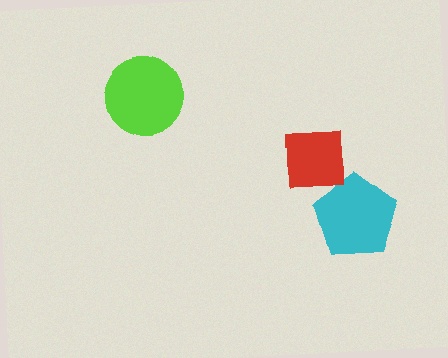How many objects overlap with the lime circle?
0 objects overlap with the lime circle.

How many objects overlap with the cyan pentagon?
1 object overlaps with the cyan pentagon.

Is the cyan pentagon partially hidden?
Yes, it is partially covered by another shape.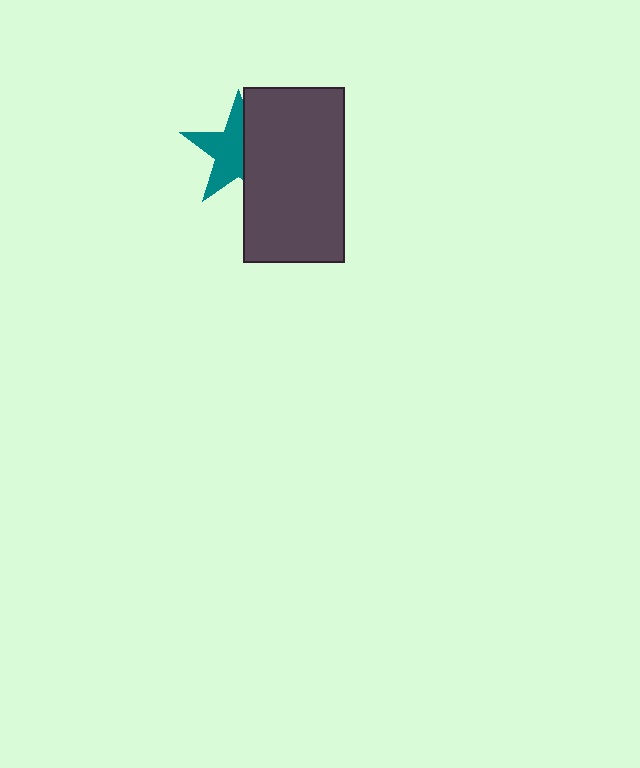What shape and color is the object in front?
The object in front is a dark gray rectangle.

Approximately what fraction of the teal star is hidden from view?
Roughly 42% of the teal star is hidden behind the dark gray rectangle.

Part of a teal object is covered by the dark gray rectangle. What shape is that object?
It is a star.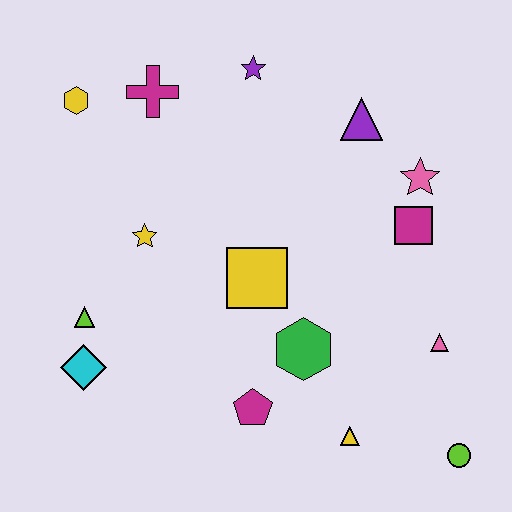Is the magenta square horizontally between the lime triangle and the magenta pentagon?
No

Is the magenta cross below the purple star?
Yes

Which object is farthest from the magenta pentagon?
The yellow hexagon is farthest from the magenta pentagon.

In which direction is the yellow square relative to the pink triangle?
The yellow square is to the left of the pink triangle.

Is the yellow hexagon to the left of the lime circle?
Yes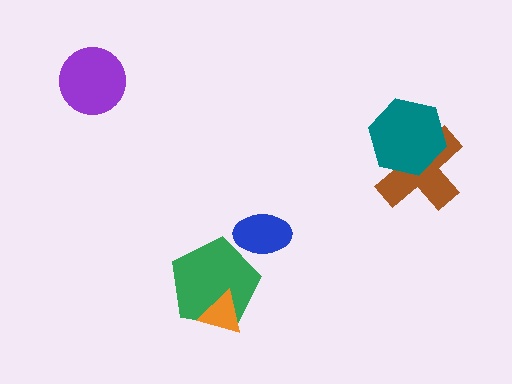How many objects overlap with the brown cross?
1 object overlaps with the brown cross.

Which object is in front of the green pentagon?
The orange triangle is in front of the green pentagon.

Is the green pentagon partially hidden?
Yes, it is partially covered by another shape.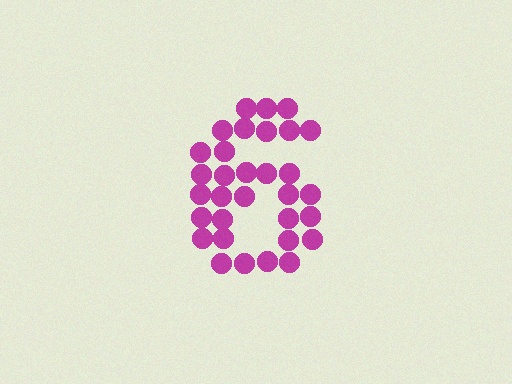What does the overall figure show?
The overall figure shows the digit 6.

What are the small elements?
The small elements are circles.